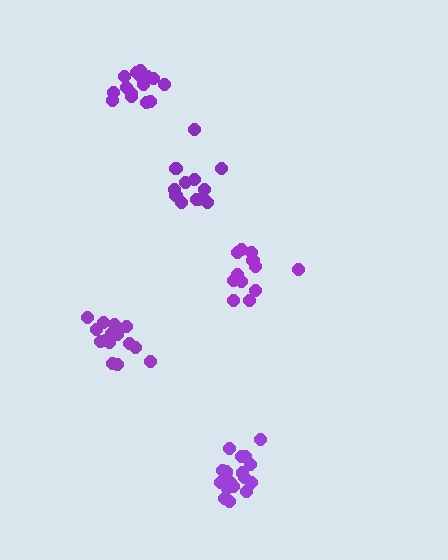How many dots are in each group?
Group 1: 16 dots, Group 2: 13 dots, Group 3: 19 dots, Group 4: 15 dots, Group 5: 14 dots (77 total).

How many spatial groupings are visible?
There are 5 spatial groupings.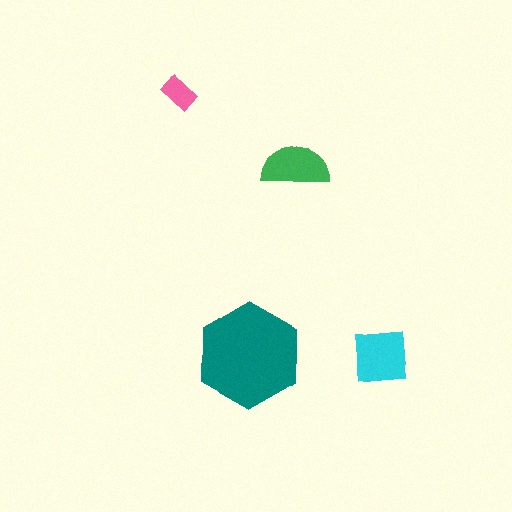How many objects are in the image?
There are 4 objects in the image.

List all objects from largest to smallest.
The teal hexagon, the cyan square, the green semicircle, the pink rectangle.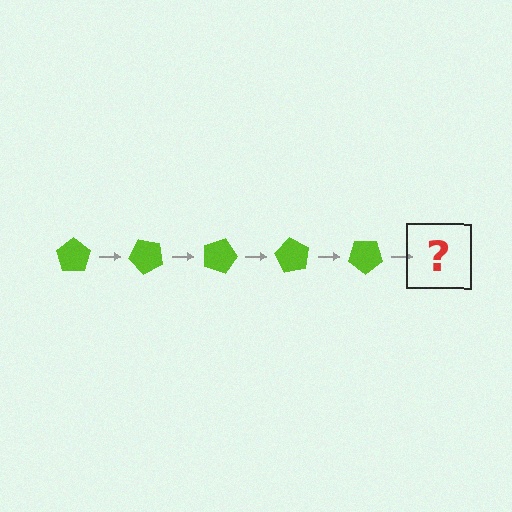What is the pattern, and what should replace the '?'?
The pattern is that the pentagon rotates 45 degrees each step. The '?' should be a lime pentagon rotated 225 degrees.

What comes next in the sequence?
The next element should be a lime pentagon rotated 225 degrees.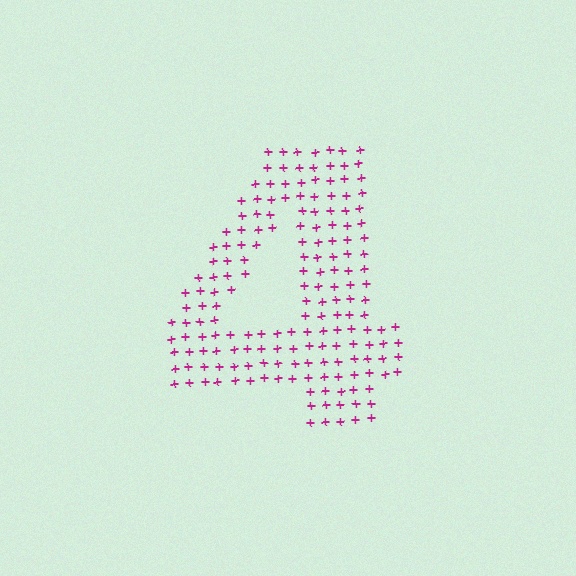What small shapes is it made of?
It is made of small plus signs.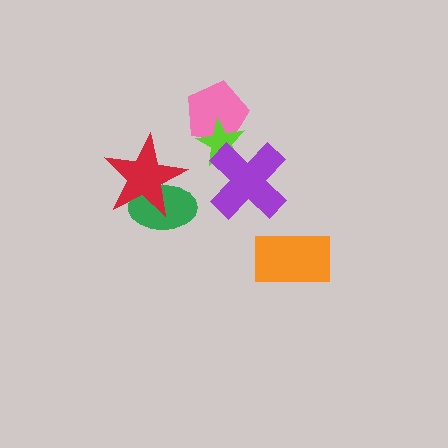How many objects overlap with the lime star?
2 objects overlap with the lime star.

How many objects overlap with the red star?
1 object overlaps with the red star.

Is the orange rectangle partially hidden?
No, no other shape covers it.